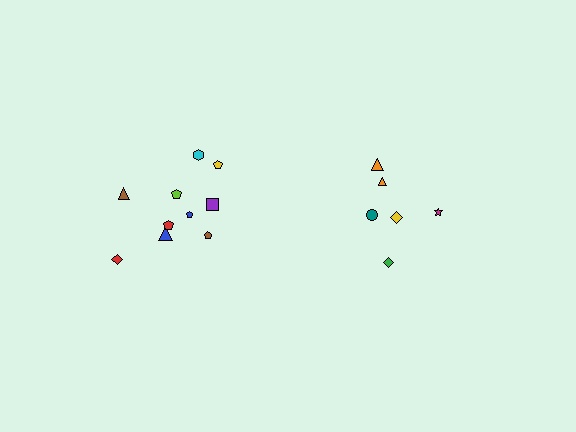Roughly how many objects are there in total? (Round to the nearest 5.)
Roughly 15 objects in total.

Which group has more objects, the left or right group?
The left group.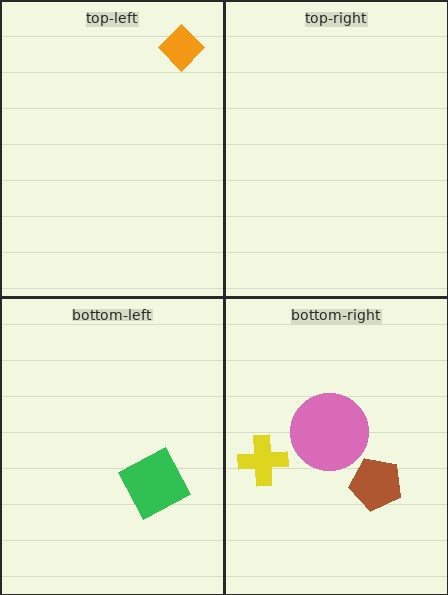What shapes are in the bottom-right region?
The pink circle, the yellow cross, the brown pentagon.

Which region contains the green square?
The bottom-left region.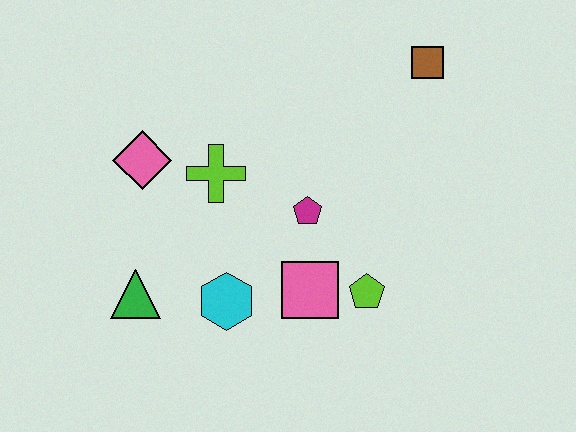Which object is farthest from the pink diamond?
The brown square is farthest from the pink diamond.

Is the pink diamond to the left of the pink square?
Yes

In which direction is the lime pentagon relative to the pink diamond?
The lime pentagon is to the right of the pink diamond.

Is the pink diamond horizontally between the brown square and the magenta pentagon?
No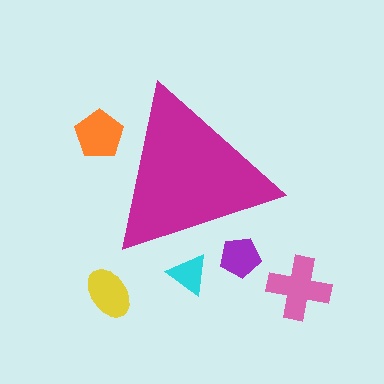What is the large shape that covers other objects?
A magenta triangle.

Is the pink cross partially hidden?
No, the pink cross is fully visible.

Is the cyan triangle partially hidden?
Yes, the cyan triangle is partially hidden behind the magenta triangle.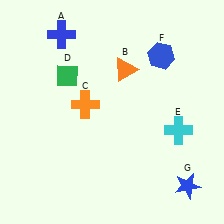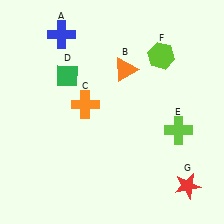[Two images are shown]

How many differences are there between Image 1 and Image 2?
There are 3 differences between the two images.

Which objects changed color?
E changed from cyan to lime. F changed from blue to lime. G changed from blue to red.